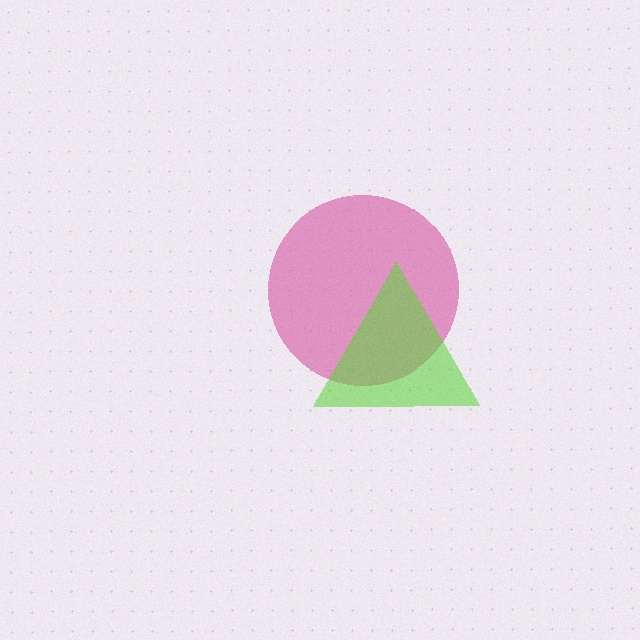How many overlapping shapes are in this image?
There are 2 overlapping shapes in the image.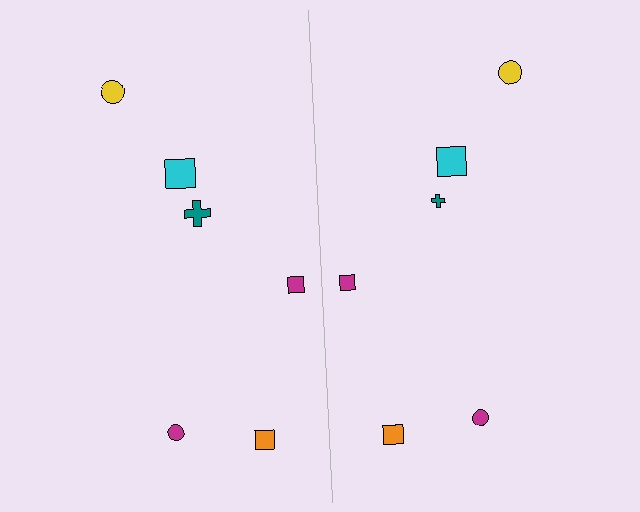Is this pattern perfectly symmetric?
No, the pattern is not perfectly symmetric. The teal cross on the right side has a different size than its mirror counterpart.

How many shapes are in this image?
There are 12 shapes in this image.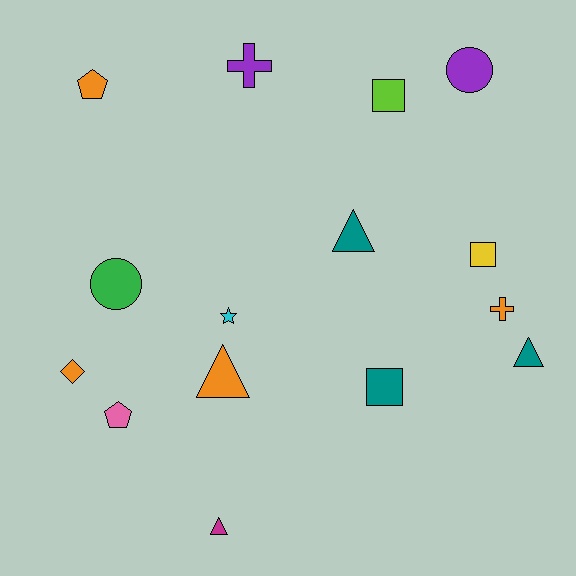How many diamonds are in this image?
There is 1 diamond.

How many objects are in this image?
There are 15 objects.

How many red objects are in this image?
There are no red objects.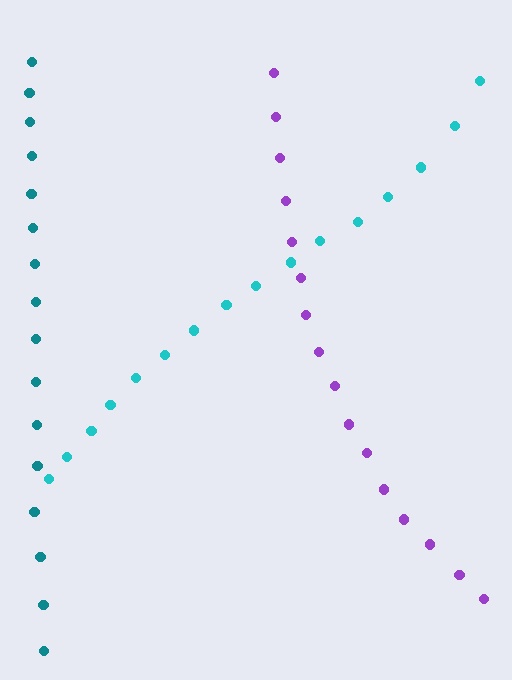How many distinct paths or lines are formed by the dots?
There are 3 distinct paths.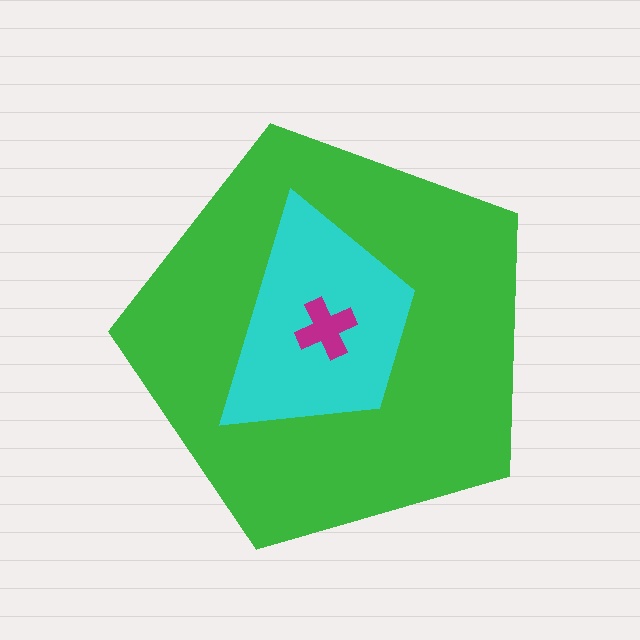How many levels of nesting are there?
3.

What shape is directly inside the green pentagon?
The cyan trapezoid.